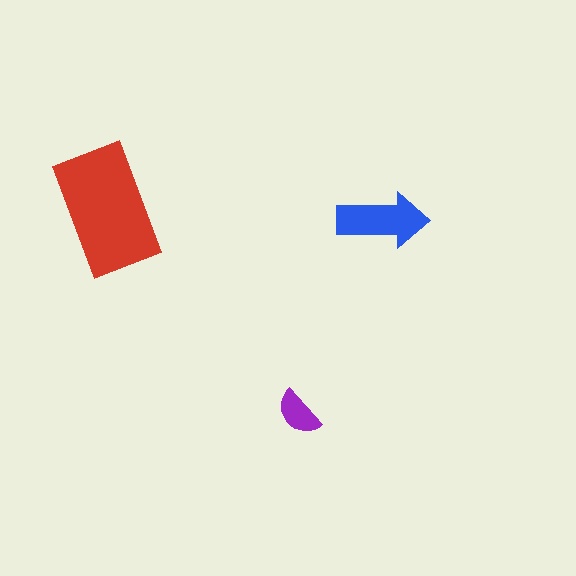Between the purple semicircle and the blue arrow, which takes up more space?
The blue arrow.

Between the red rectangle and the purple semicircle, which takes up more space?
The red rectangle.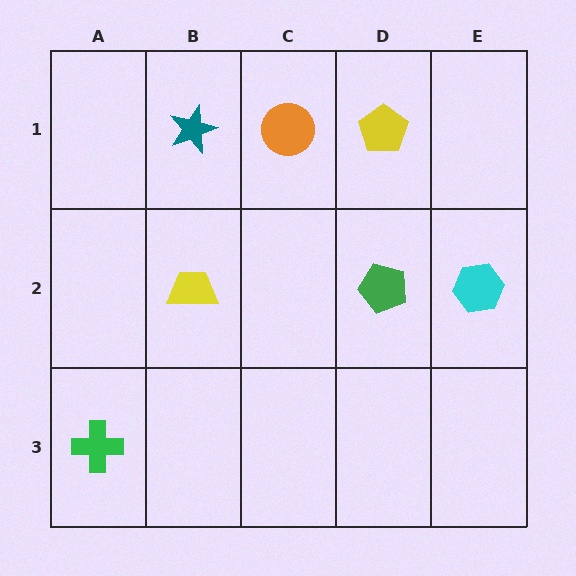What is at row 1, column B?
A teal star.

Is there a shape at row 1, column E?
No, that cell is empty.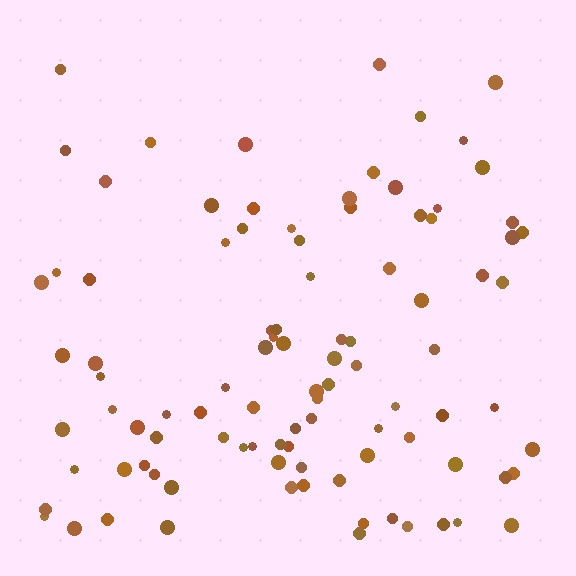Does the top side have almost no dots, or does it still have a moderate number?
Still a moderate number, just noticeably fewer than the bottom.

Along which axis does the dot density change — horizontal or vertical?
Vertical.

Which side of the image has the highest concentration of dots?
The bottom.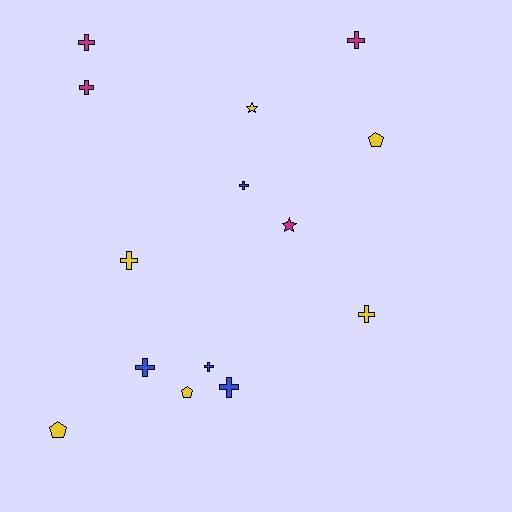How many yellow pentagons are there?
There are 3 yellow pentagons.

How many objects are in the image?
There are 14 objects.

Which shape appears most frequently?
Cross, with 9 objects.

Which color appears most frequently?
Yellow, with 6 objects.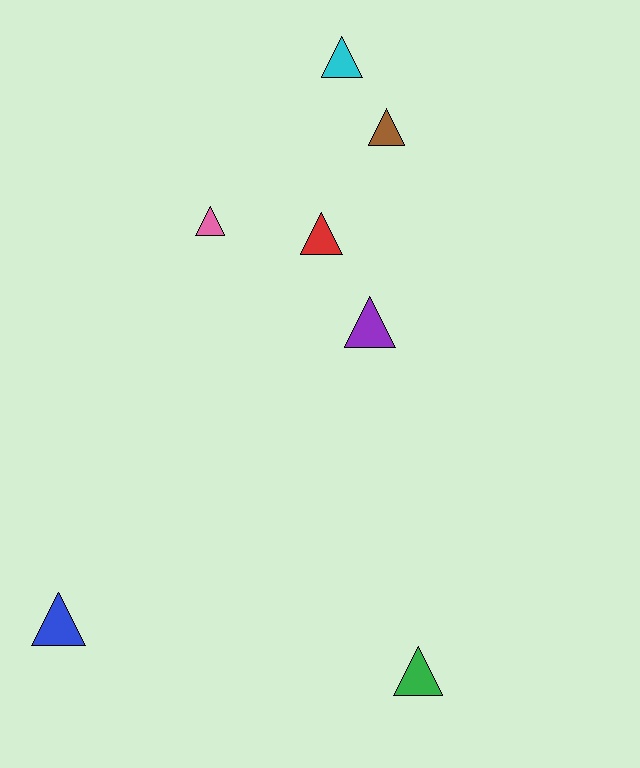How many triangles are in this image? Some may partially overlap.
There are 7 triangles.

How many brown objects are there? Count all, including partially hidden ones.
There is 1 brown object.